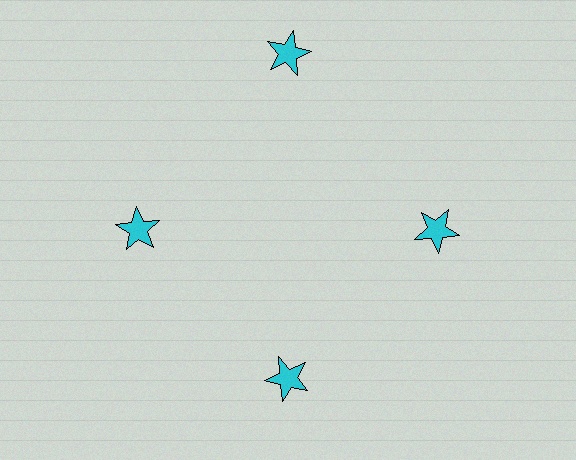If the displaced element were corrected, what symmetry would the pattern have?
It would have 4-fold rotational symmetry — the pattern would map onto itself every 90 degrees.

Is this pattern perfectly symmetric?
No. The 4 cyan stars are arranged in a ring, but one element near the 12 o'clock position is pushed outward from the center, breaking the 4-fold rotational symmetry.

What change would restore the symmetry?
The symmetry would be restored by moving it inward, back onto the ring so that all 4 stars sit at equal angles and equal distance from the center.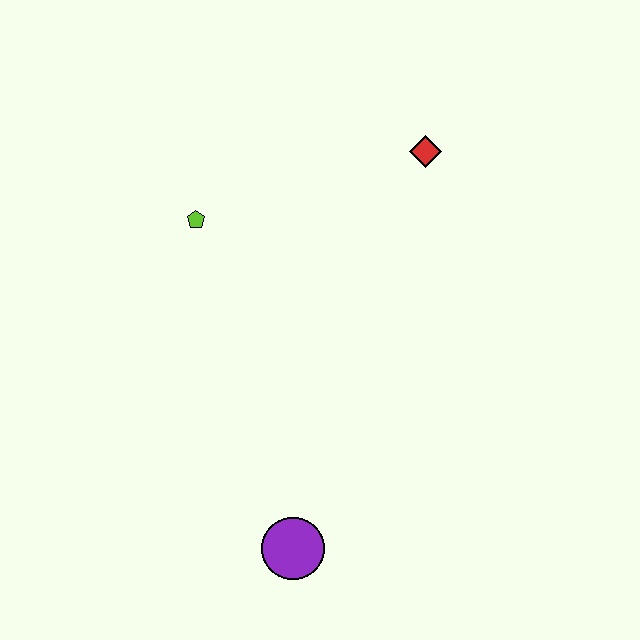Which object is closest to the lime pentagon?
The red diamond is closest to the lime pentagon.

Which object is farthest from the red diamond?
The purple circle is farthest from the red diamond.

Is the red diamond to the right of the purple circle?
Yes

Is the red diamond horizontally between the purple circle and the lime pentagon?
No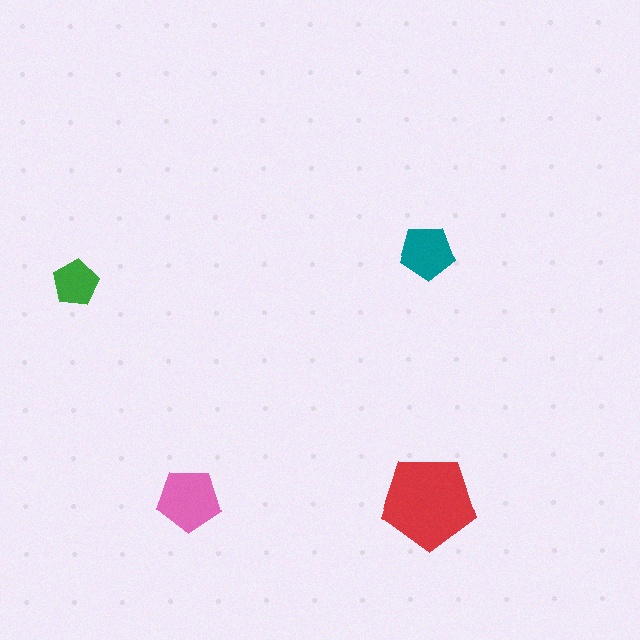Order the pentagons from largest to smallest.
the red one, the pink one, the teal one, the green one.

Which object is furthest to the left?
The green pentagon is leftmost.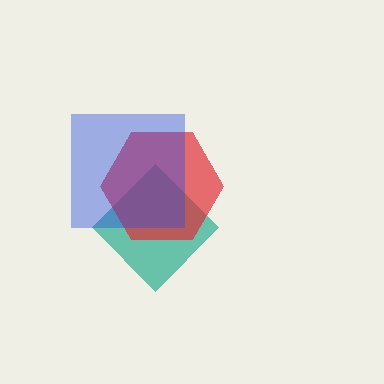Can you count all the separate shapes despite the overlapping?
Yes, there are 3 separate shapes.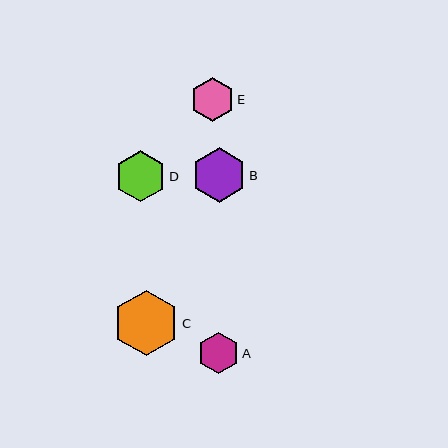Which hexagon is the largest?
Hexagon C is the largest with a size of approximately 66 pixels.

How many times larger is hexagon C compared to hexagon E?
Hexagon C is approximately 1.5 times the size of hexagon E.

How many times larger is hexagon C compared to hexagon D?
Hexagon C is approximately 1.3 times the size of hexagon D.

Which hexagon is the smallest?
Hexagon A is the smallest with a size of approximately 41 pixels.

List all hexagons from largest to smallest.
From largest to smallest: C, B, D, E, A.